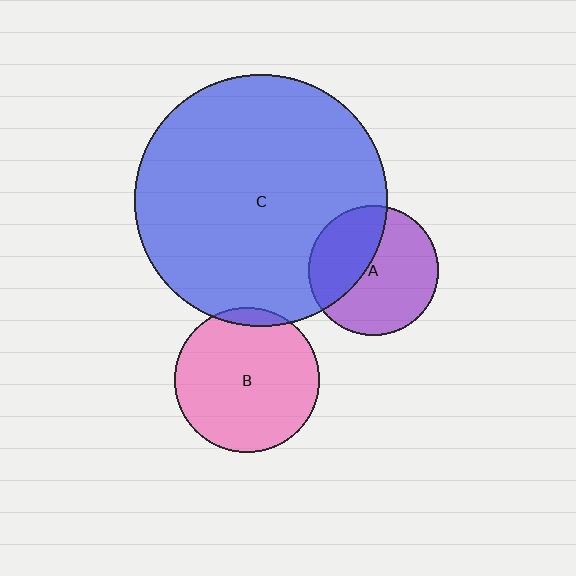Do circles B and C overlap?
Yes.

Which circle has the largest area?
Circle C (blue).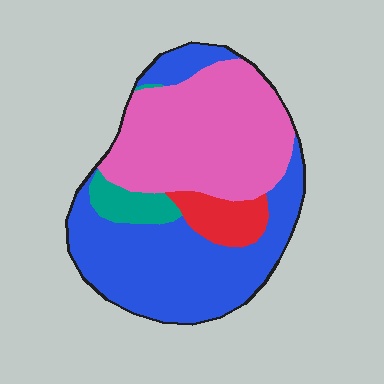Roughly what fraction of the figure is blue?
Blue covers about 45% of the figure.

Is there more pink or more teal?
Pink.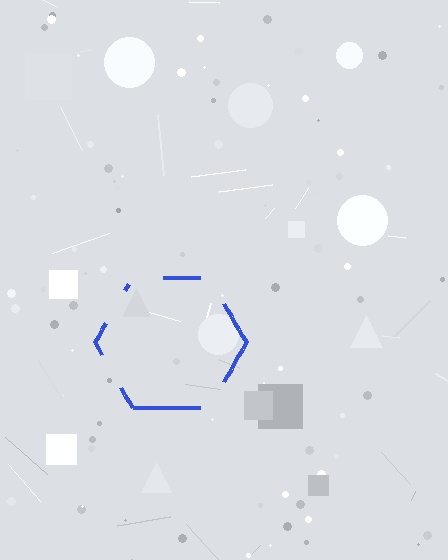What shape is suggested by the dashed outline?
The dashed outline suggests a hexagon.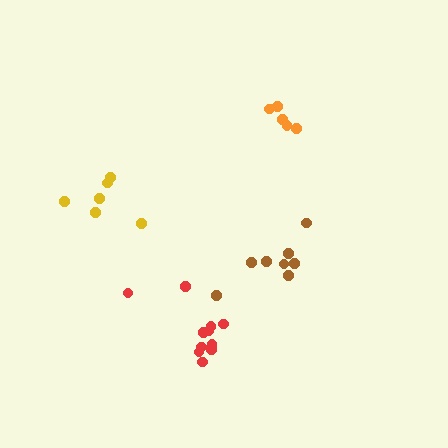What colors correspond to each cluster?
The clusters are colored: brown, orange, yellow, red.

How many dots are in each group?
Group 1: 8 dots, Group 2: 5 dots, Group 3: 6 dots, Group 4: 11 dots (30 total).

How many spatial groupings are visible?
There are 4 spatial groupings.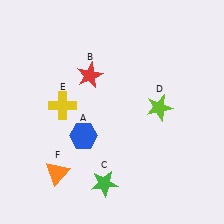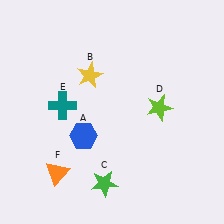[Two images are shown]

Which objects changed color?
B changed from red to yellow. E changed from yellow to teal.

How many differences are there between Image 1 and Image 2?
There are 2 differences between the two images.